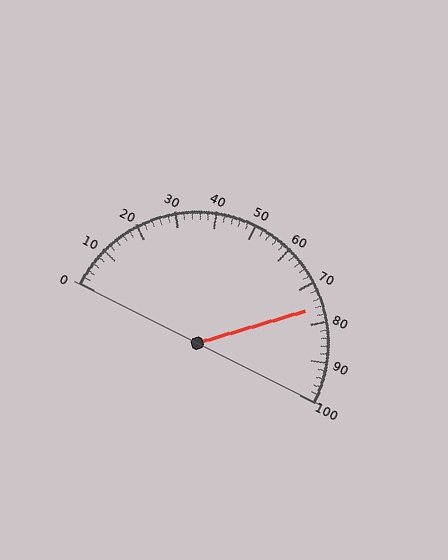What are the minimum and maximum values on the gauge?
The gauge ranges from 0 to 100.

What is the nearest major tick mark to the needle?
The nearest major tick mark is 80.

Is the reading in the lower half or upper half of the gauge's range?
The reading is in the upper half of the range (0 to 100).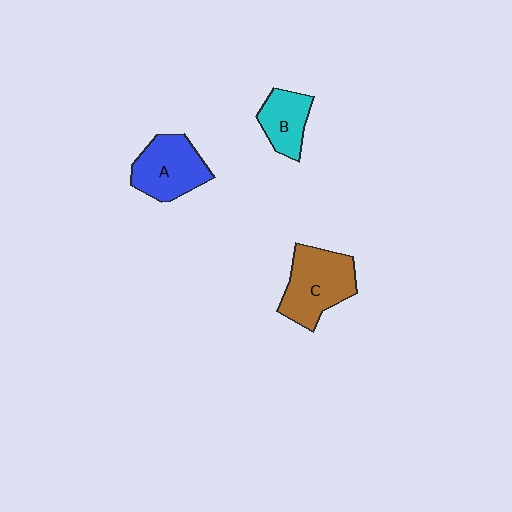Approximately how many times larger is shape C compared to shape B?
Approximately 1.6 times.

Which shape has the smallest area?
Shape B (cyan).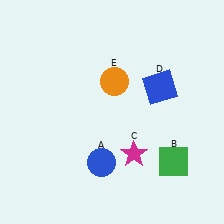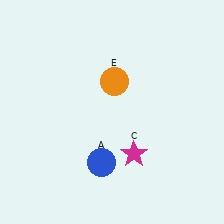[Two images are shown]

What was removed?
The blue square (D), the green square (B) were removed in Image 2.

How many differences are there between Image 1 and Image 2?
There are 2 differences between the two images.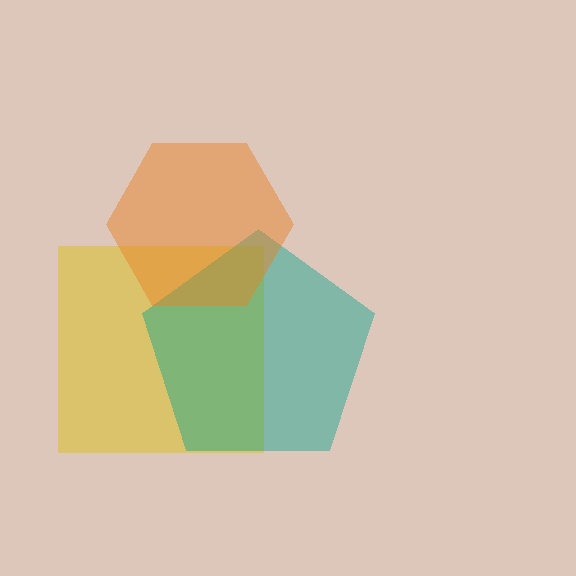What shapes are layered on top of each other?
The layered shapes are: a yellow square, a teal pentagon, an orange hexagon.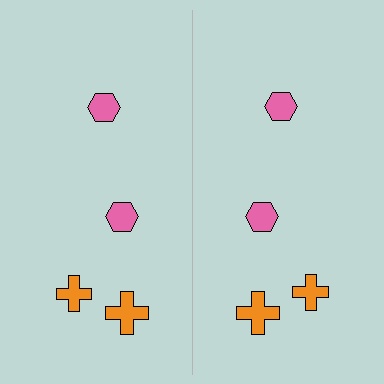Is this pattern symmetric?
Yes, this pattern has bilateral (reflection) symmetry.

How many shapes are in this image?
There are 8 shapes in this image.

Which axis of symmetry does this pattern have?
The pattern has a vertical axis of symmetry running through the center of the image.